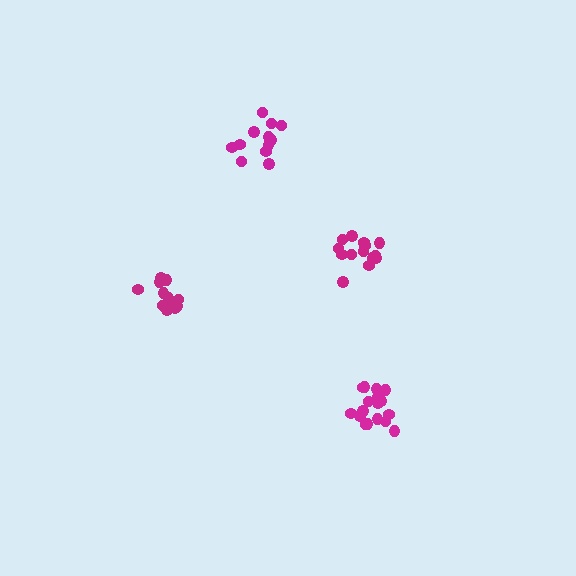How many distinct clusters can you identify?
There are 4 distinct clusters.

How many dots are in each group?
Group 1: 14 dots, Group 2: 14 dots, Group 3: 17 dots, Group 4: 12 dots (57 total).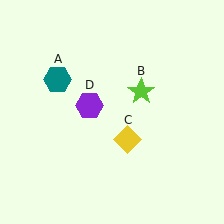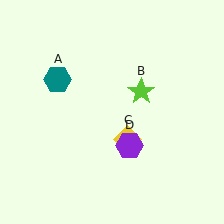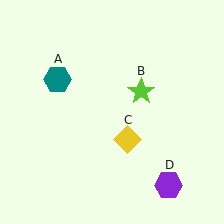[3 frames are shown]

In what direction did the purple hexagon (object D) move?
The purple hexagon (object D) moved down and to the right.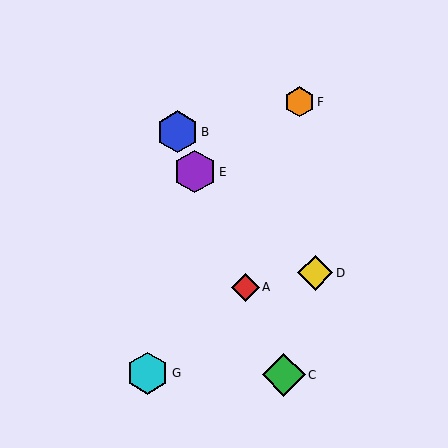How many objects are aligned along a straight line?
4 objects (A, B, C, E) are aligned along a straight line.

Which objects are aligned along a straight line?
Objects A, B, C, E are aligned along a straight line.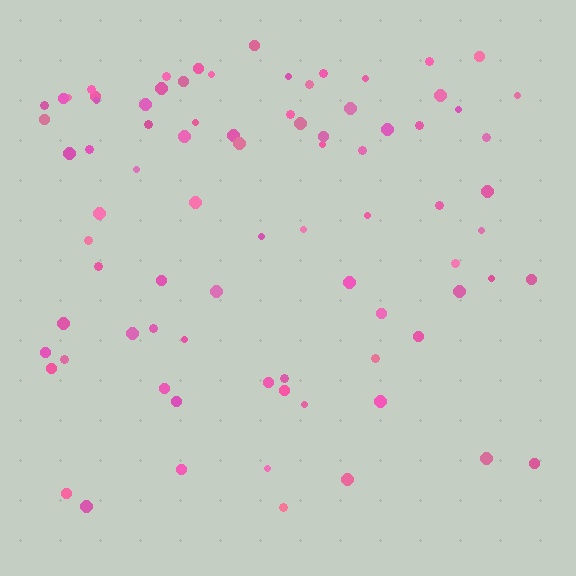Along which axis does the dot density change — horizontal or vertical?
Vertical.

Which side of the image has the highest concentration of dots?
The top.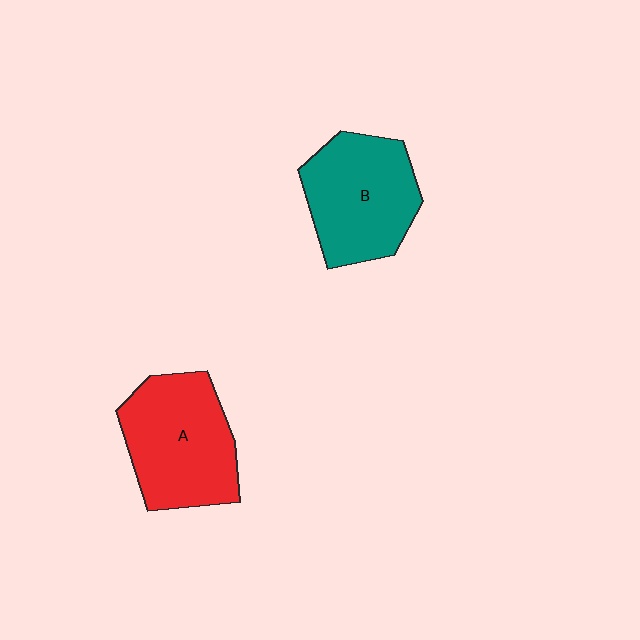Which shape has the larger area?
Shape A (red).